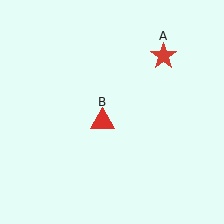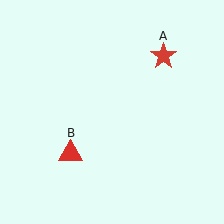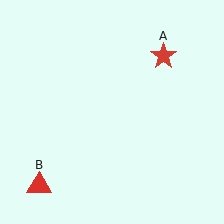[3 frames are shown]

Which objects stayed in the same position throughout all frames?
Red star (object A) remained stationary.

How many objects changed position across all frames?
1 object changed position: red triangle (object B).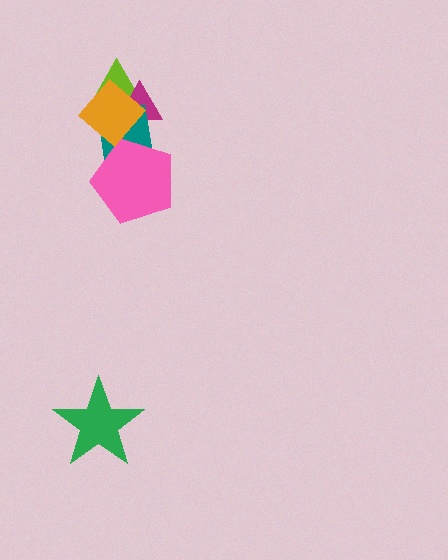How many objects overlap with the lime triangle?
3 objects overlap with the lime triangle.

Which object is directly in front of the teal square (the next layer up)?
The pink pentagon is directly in front of the teal square.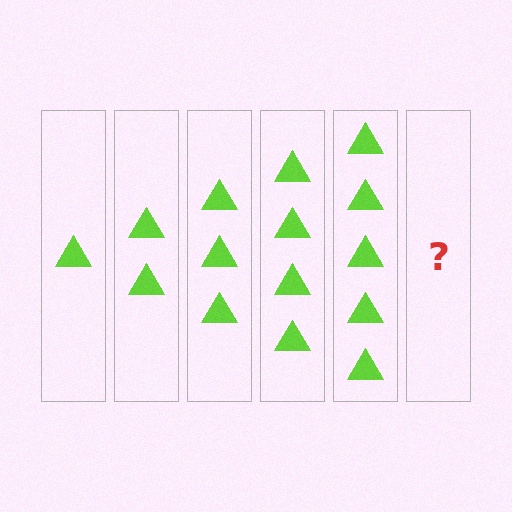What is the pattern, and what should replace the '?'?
The pattern is that each step adds one more triangle. The '?' should be 6 triangles.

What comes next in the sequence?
The next element should be 6 triangles.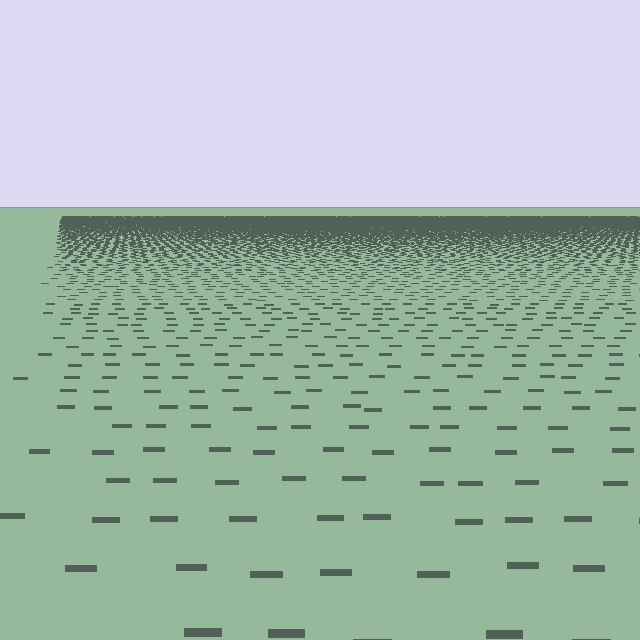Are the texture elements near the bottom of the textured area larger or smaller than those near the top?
Larger. Near the bottom, elements are closer to the viewer and appear at a bigger on-screen size.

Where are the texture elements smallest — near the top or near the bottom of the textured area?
Near the top.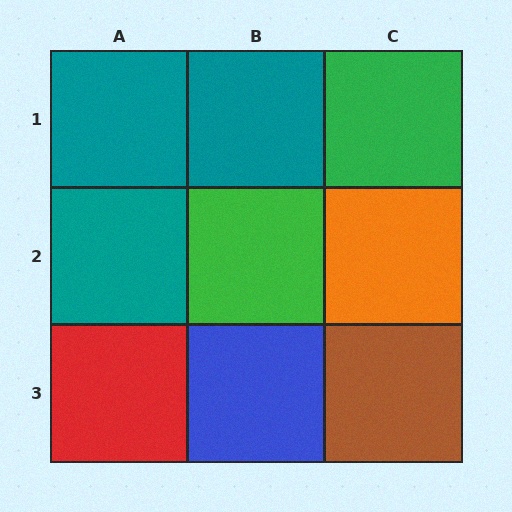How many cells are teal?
3 cells are teal.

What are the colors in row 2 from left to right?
Teal, green, orange.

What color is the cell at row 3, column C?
Brown.